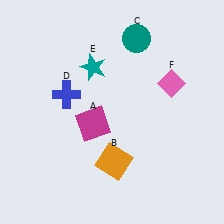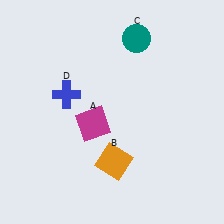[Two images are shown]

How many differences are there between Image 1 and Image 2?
There are 2 differences between the two images.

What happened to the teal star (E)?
The teal star (E) was removed in Image 2. It was in the top-left area of Image 1.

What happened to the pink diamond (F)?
The pink diamond (F) was removed in Image 2. It was in the top-right area of Image 1.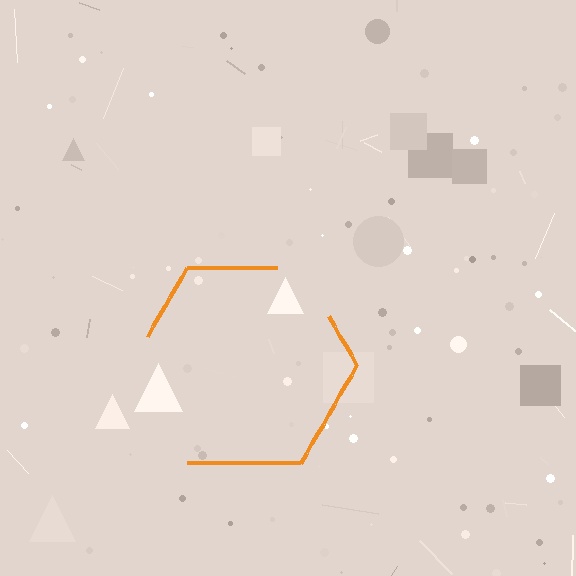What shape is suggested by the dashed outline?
The dashed outline suggests a hexagon.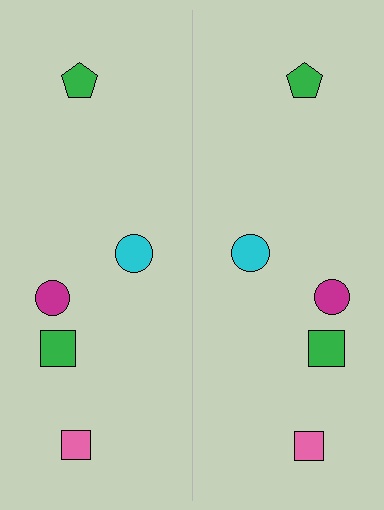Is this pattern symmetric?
Yes, this pattern has bilateral (reflection) symmetry.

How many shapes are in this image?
There are 10 shapes in this image.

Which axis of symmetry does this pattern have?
The pattern has a vertical axis of symmetry running through the center of the image.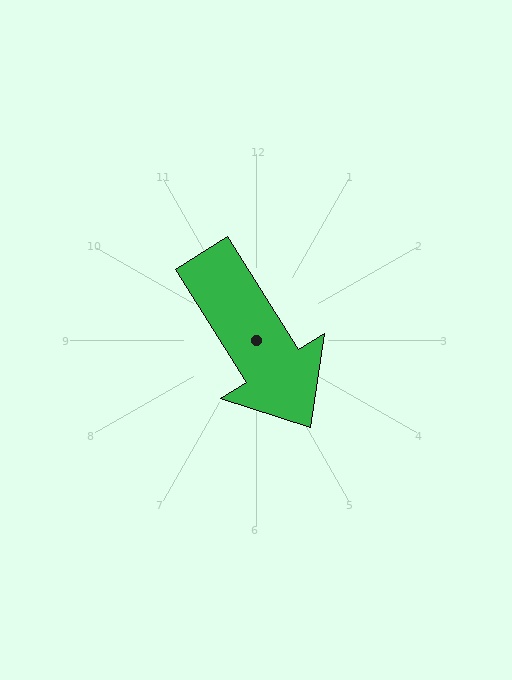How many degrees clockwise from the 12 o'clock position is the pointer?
Approximately 148 degrees.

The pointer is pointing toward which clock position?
Roughly 5 o'clock.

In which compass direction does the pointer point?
Southeast.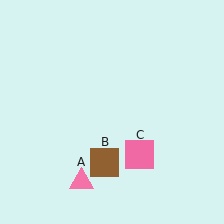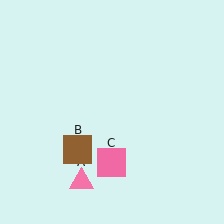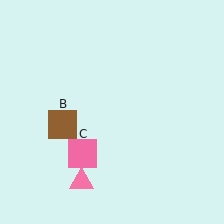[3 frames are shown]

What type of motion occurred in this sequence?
The brown square (object B), pink square (object C) rotated clockwise around the center of the scene.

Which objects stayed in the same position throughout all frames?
Pink triangle (object A) remained stationary.